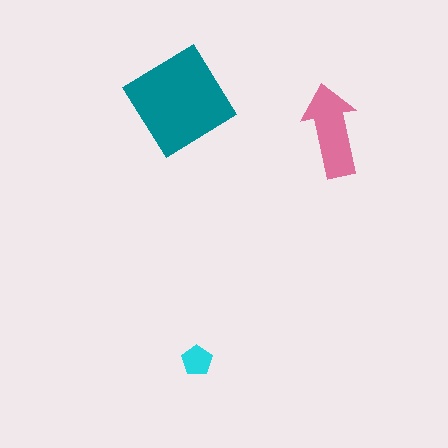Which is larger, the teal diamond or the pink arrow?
The teal diamond.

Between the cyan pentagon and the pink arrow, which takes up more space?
The pink arrow.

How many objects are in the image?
There are 3 objects in the image.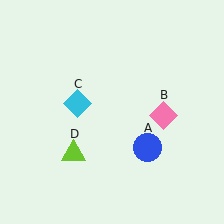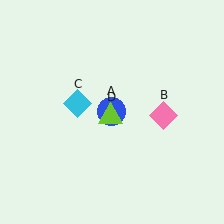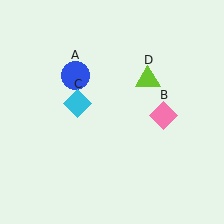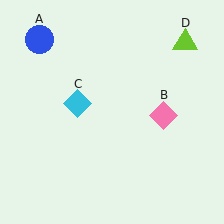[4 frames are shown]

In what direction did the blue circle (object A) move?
The blue circle (object A) moved up and to the left.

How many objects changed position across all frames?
2 objects changed position: blue circle (object A), lime triangle (object D).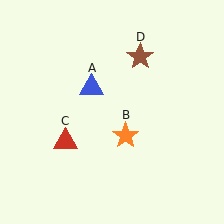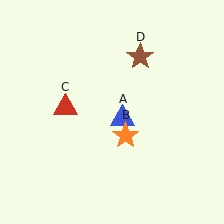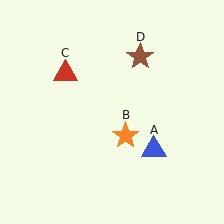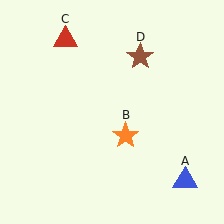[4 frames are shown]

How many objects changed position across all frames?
2 objects changed position: blue triangle (object A), red triangle (object C).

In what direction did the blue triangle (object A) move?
The blue triangle (object A) moved down and to the right.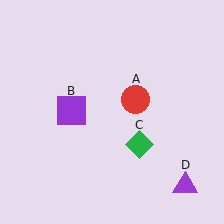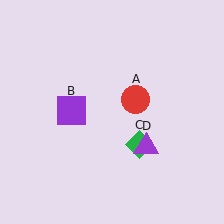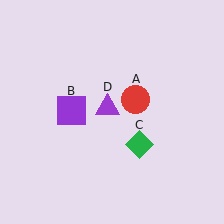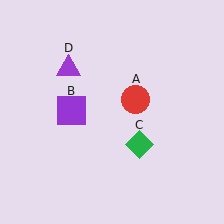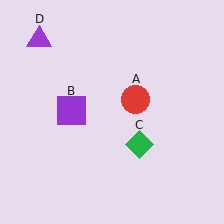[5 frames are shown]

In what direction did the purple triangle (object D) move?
The purple triangle (object D) moved up and to the left.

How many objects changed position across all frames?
1 object changed position: purple triangle (object D).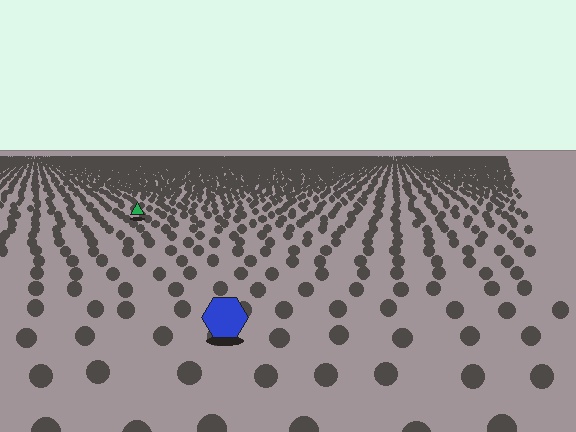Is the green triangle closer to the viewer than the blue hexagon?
No. The blue hexagon is closer — you can tell from the texture gradient: the ground texture is coarser near it.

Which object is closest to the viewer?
The blue hexagon is closest. The texture marks near it are larger and more spread out.